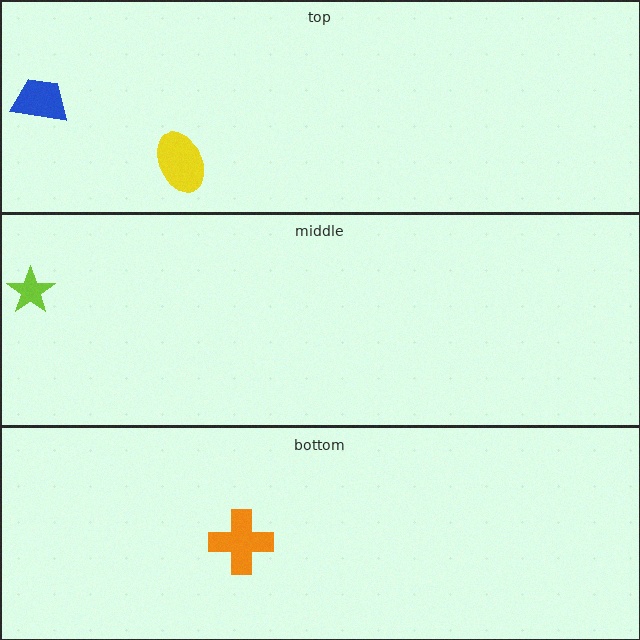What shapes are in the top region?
The blue trapezoid, the yellow ellipse.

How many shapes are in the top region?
2.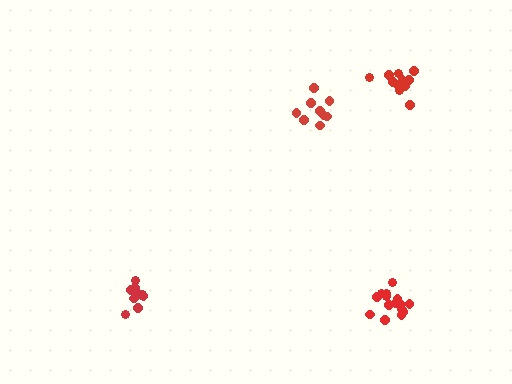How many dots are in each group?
Group 1: 9 dots, Group 2: 15 dots, Group 3: 10 dots, Group 4: 14 dots (48 total).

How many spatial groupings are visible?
There are 4 spatial groupings.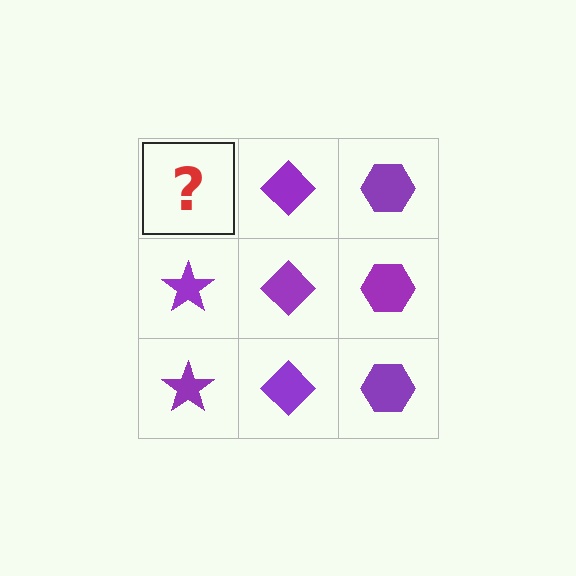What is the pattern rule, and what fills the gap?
The rule is that each column has a consistent shape. The gap should be filled with a purple star.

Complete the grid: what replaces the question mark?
The question mark should be replaced with a purple star.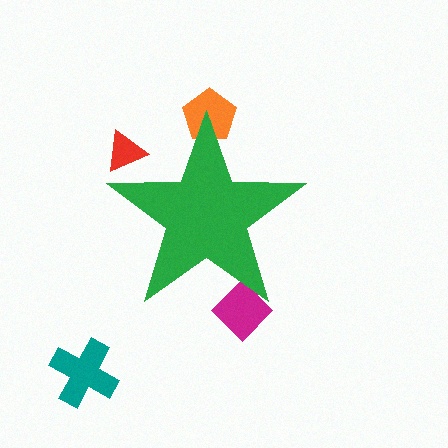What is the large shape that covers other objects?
A green star.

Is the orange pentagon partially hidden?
Yes, the orange pentagon is partially hidden behind the green star.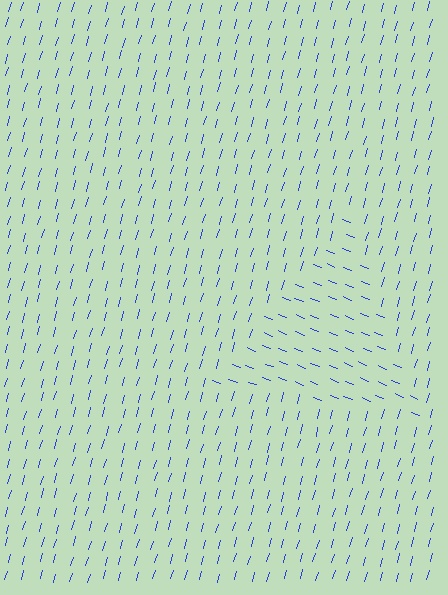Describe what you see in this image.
The image is filled with small blue line segments. A triangle region in the image has lines oriented differently from the surrounding lines, creating a visible texture boundary.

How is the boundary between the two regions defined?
The boundary is defined purely by a change in line orientation (approximately 84 degrees difference). All lines are the same color and thickness.